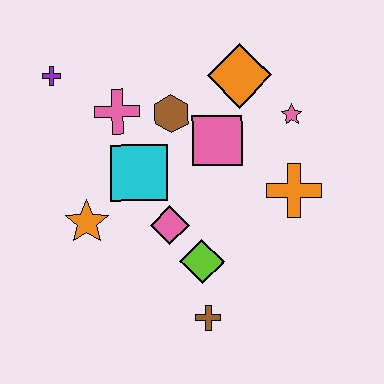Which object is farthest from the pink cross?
The brown cross is farthest from the pink cross.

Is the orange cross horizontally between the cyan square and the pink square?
No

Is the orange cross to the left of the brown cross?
No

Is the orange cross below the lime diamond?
No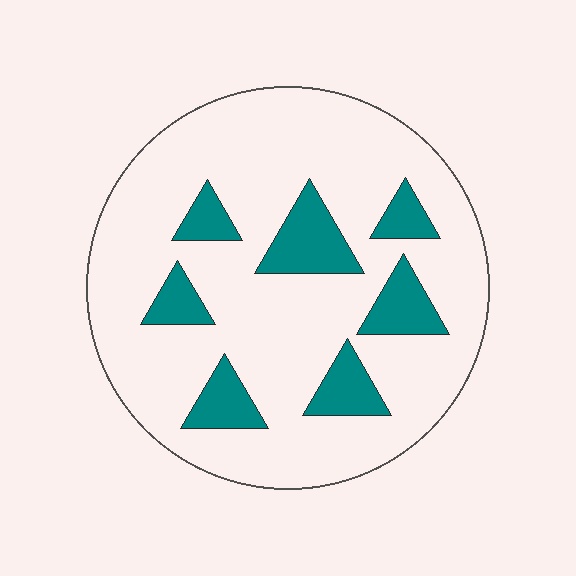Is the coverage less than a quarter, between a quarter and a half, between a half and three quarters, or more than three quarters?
Less than a quarter.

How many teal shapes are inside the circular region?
7.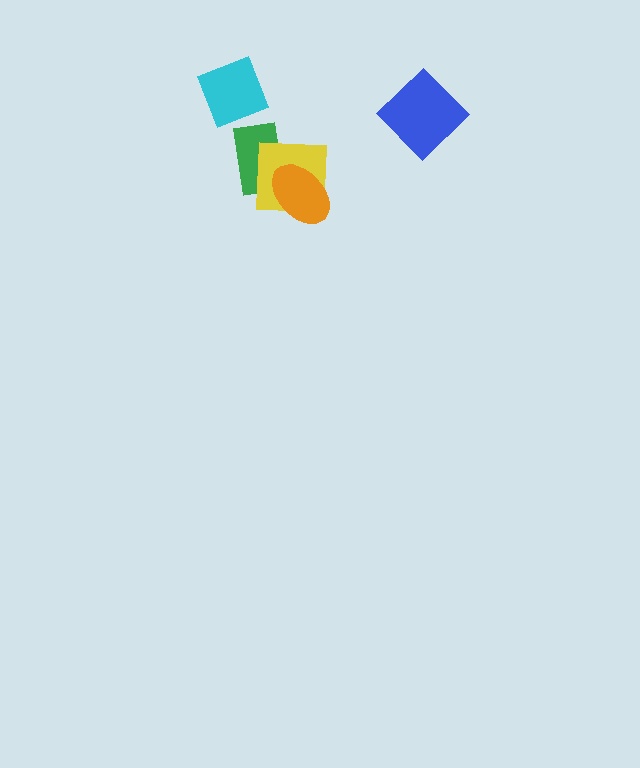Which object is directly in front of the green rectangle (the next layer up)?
The yellow square is directly in front of the green rectangle.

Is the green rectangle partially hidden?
Yes, it is partially covered by another shape.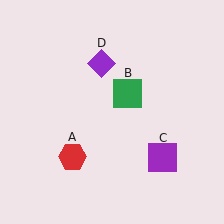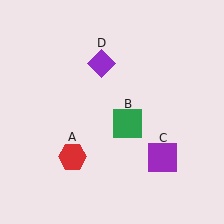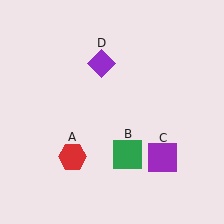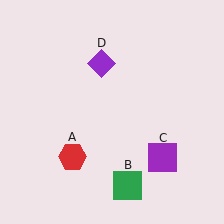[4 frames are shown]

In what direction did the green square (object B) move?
The green square (object B) moved down.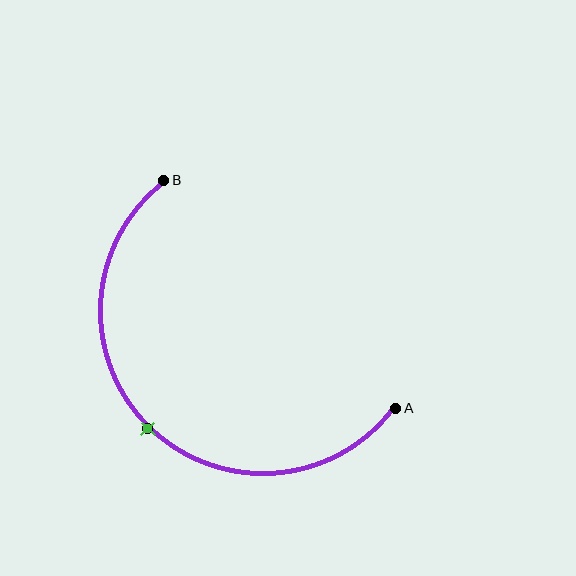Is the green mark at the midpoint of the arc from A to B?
Yes. The green mark lies on the arc at equal arc-length from both A and B — it is the arc midpoint.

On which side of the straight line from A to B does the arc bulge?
The arc bulges below and to the left of the straight line connecting A and B.